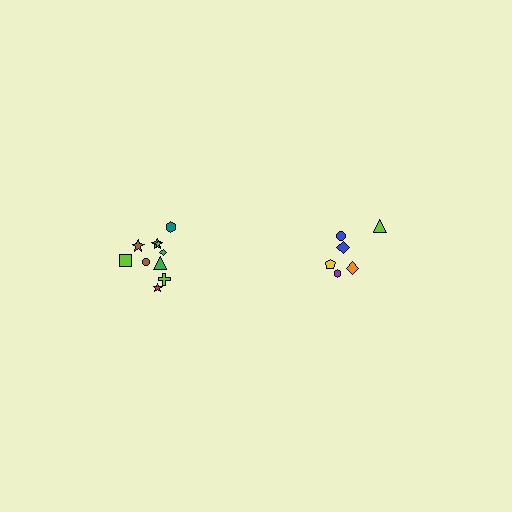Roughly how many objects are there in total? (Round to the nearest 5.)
Roughly 15 objects in total.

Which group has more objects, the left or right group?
The left group.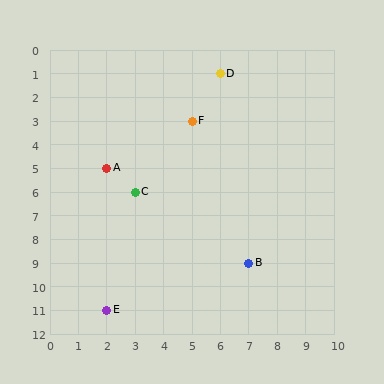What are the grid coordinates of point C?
Point C is at grid coordinates (3, 6).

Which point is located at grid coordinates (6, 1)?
Point D is at (6, 1).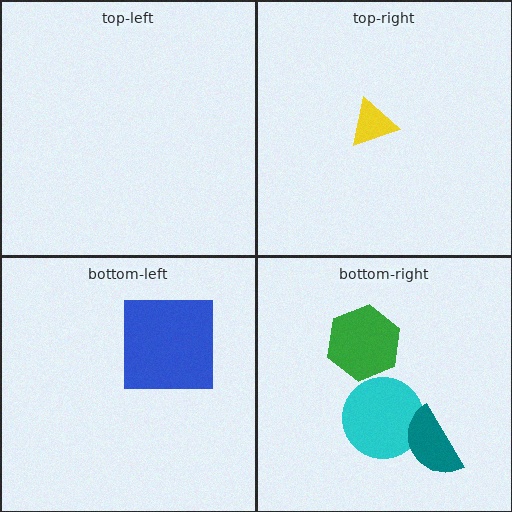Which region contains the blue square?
The bottom-left region.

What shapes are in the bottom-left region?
The blue square.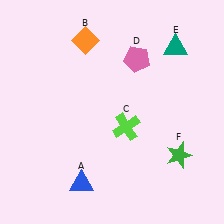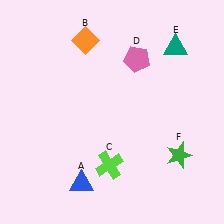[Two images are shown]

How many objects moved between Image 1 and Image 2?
1 object moved between the two images.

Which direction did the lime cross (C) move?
The lime cross (C) moved down.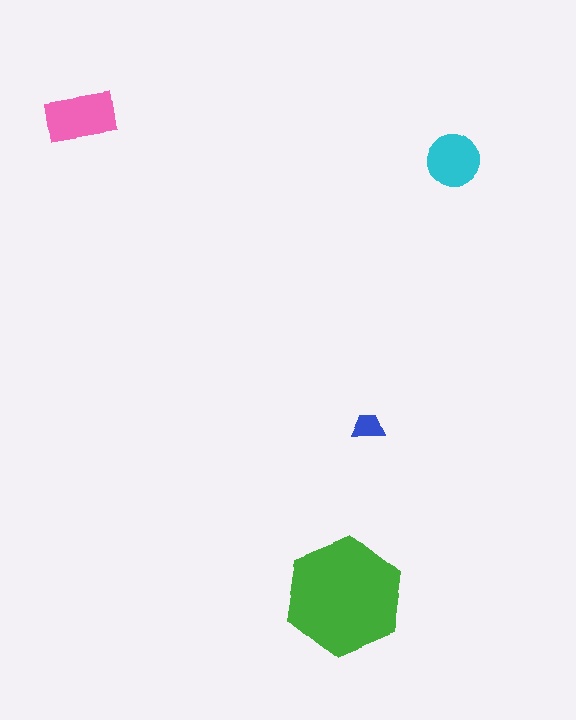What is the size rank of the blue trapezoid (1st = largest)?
4th.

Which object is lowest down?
The green hexagon is bottommost.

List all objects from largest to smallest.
The green hexagon, the pink rectangle, the cyan circle, the blue trapezoid.